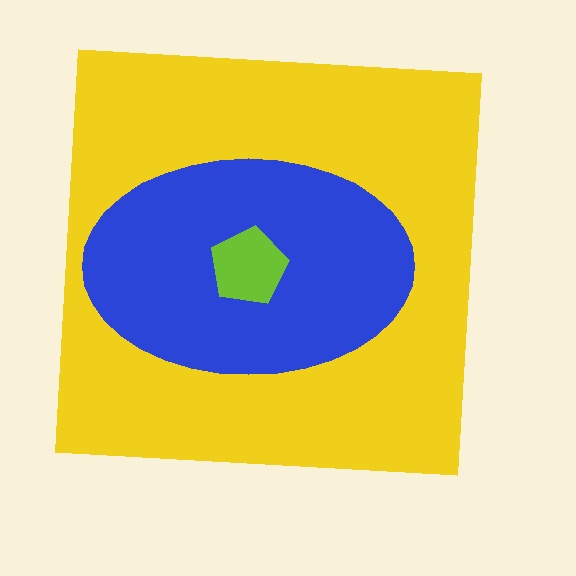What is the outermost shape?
The yellow square.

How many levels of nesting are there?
3.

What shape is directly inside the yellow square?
The blue ellipse.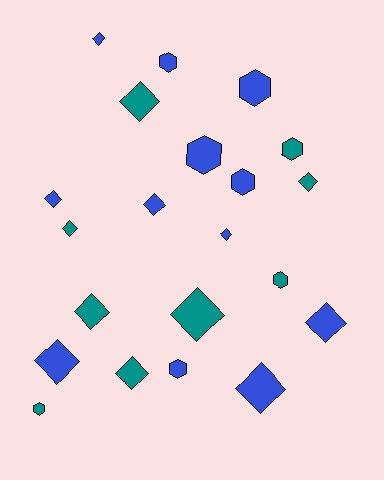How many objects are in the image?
There are 21 objects.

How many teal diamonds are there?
There are 6 teal diamonds.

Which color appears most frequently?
Blue, with 12 objects.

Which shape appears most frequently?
Diamond, with 13 objects.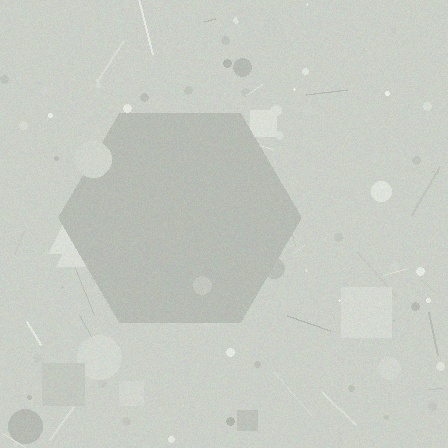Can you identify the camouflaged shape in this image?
The camouflaged shape is a hexagon.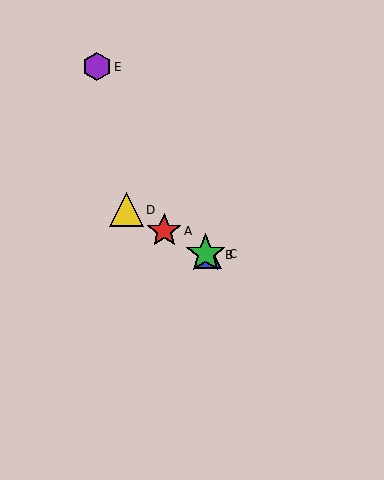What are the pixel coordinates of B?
Object B is at (208, 255).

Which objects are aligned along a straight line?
Objects A, B, C, D are aligned along a straight line.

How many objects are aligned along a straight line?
4 objects (A, B, C, D) are aligned along a straight line.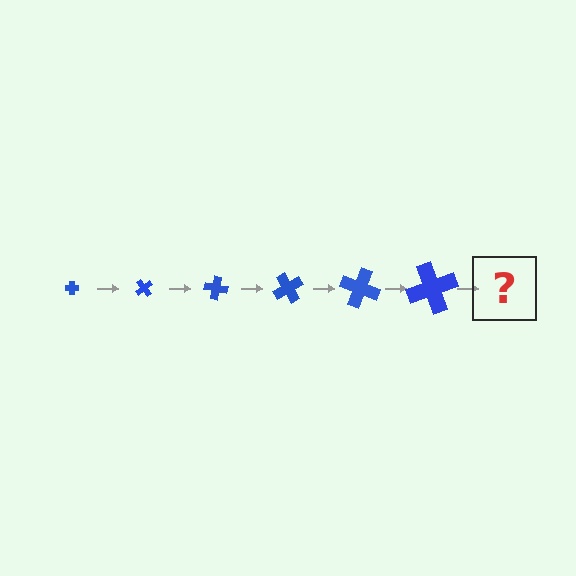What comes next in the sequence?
The next element should be a cross, larger than the previous one and rotated 300 degrees from the start.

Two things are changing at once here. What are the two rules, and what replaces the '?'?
The two rules are that the cross grows larger each step and it rotates 50 degrees each step. The '?' should be a cross, larger than the previous one and rotated 300 degrees from the start.